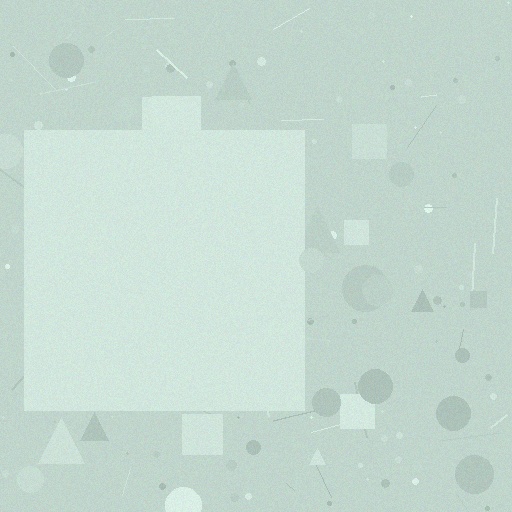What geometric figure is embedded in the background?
A square is embedded in the background.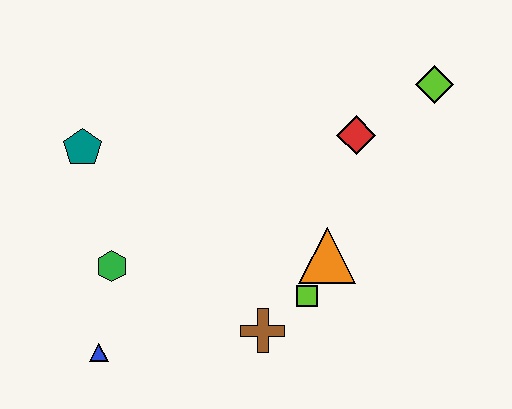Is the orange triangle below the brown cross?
No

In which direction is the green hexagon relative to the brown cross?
The green hexagon is to the left of the brown cross.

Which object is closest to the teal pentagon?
The green hexagon is closest to the teal pentagon.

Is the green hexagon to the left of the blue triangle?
No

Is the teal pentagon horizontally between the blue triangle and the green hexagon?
No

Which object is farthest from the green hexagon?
The lime diamond is farthest from the green hexagon.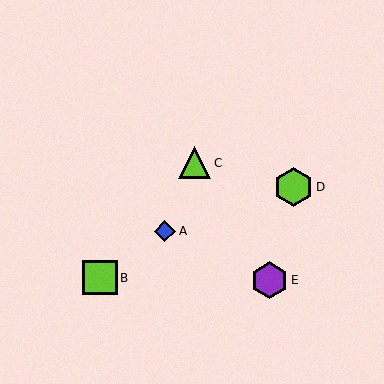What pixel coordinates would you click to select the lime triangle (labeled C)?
Click at (194, 163) to select the lime triangle C.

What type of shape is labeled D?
Shape D is a lime hexagon.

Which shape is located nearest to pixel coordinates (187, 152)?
The lime triangle (labeled C) at (194, 163) is nearest to that location.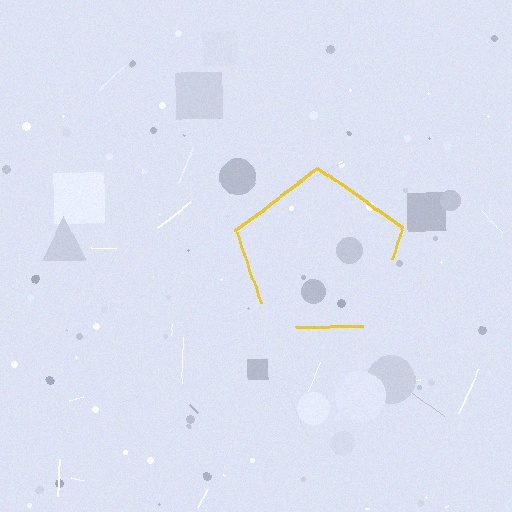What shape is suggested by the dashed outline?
The dashed outline suggests a pentagon.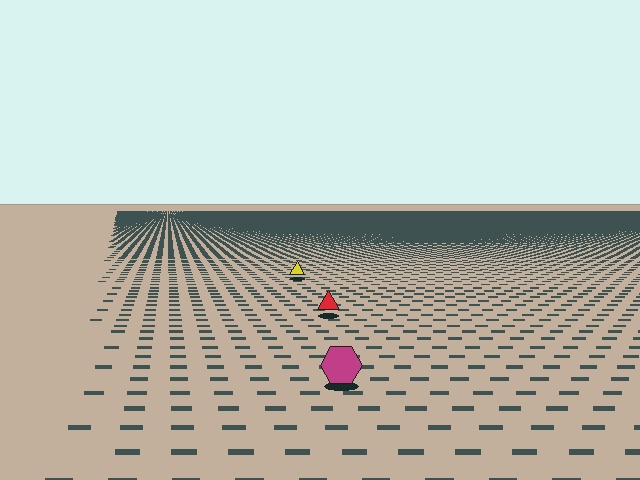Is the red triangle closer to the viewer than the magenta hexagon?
No. The magenta hexagon is closer — you can tell from the texture gradient: the ground texture is coarser near it.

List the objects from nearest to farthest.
From nearest to farthest: the magenta hexagon, the red triangle, the yellow triangle.